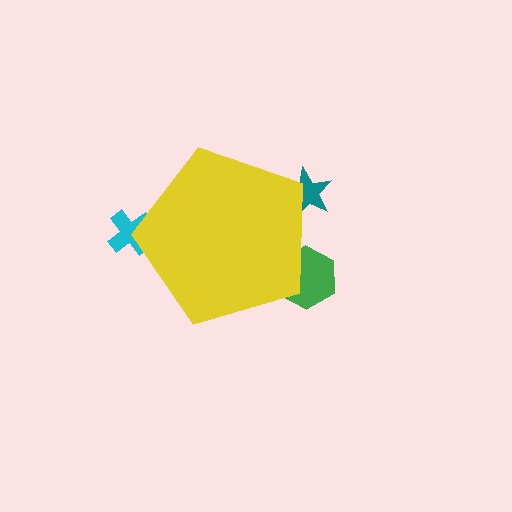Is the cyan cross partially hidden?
Yes, the cyan cross is partially hidden behind the yellow pentagon.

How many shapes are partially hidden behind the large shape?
3 shapes are partially hidden.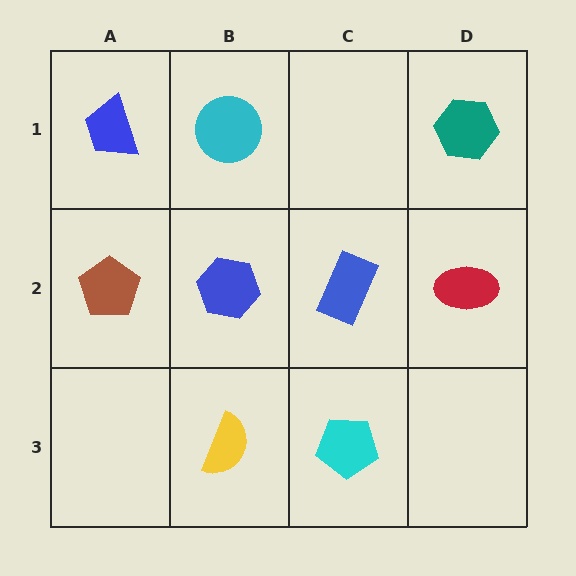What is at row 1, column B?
A cyan circle.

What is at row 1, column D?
A teal hexagon.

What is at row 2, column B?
A blue hexagon.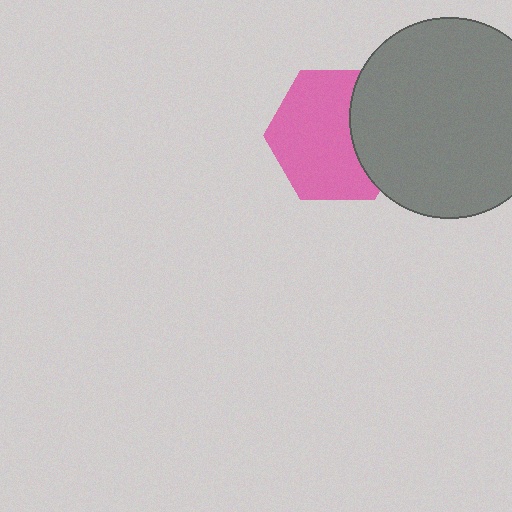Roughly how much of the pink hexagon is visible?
Most of it is visible (roughly 68%).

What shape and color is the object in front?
The object in front is a gray circle.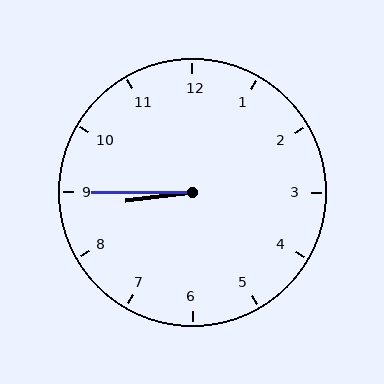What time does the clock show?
8:45.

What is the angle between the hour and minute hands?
Approximately 8 degrees.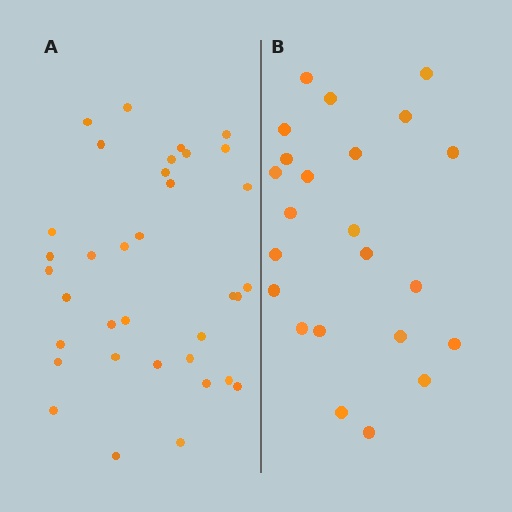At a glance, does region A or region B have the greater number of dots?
Region A (the left region) has more dots.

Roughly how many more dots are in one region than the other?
Region A has roughly 12 or so more dots than region B.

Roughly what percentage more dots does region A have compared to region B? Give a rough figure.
About 50% more.